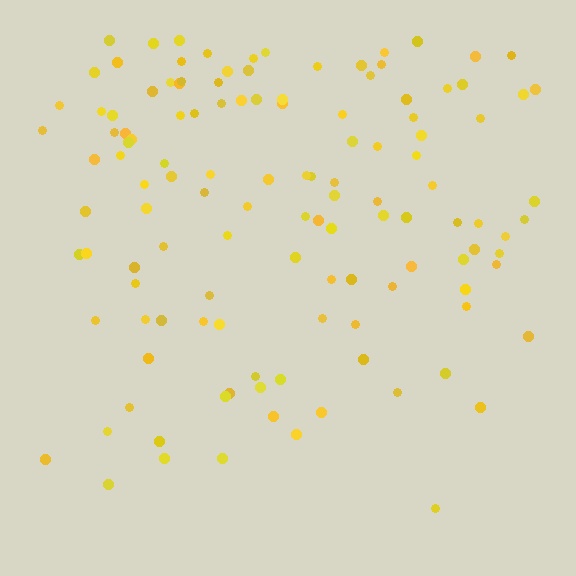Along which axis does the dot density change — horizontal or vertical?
Vertical.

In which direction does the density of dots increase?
From bottom to top, with the top side densest.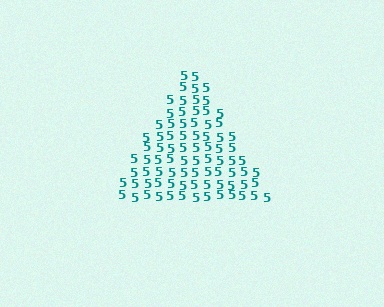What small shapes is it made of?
It is made of small digit 5's.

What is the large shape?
The large shape is a triangle.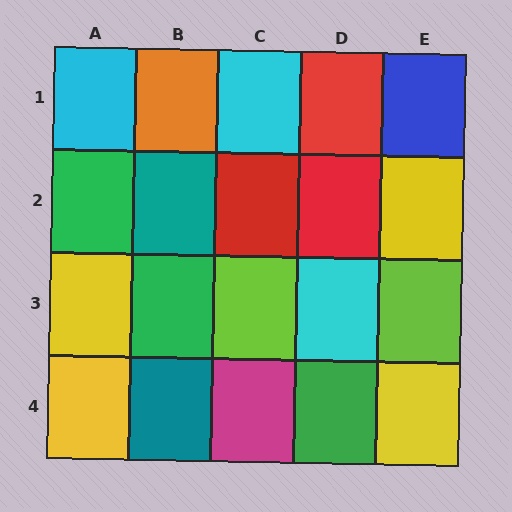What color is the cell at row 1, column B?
Orange.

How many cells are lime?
2 cells are lime.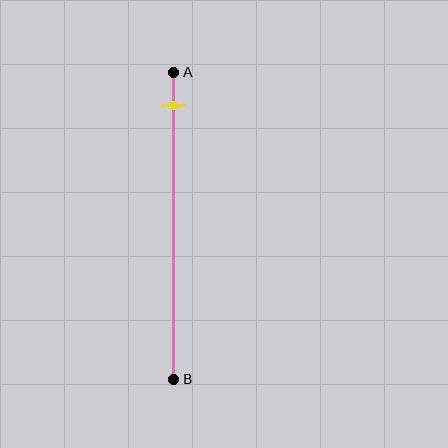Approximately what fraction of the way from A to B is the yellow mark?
The yellow mark is approximately 10% of the way from A to B.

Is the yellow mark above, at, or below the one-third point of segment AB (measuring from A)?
The yellow mark is above the one-third point of segment AB.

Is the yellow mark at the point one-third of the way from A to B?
No, the mark is at about 10% from A, not at the 33% one-third point.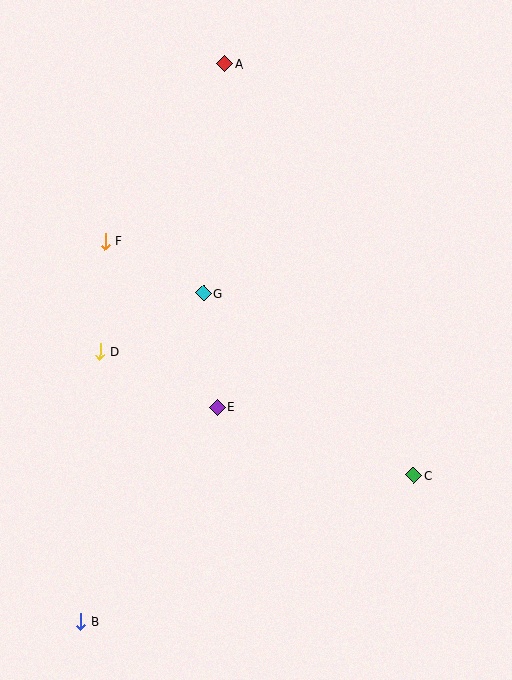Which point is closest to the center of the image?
Point G at (203, 293) is closest to the center.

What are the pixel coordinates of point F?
Point F is at (105, 241).